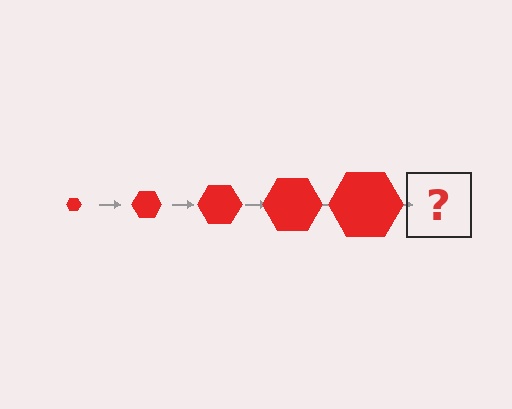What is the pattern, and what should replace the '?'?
The pattern is that the hexagon gets progressively larger each step. The '?' should be a red hexagon, larger than the previous one.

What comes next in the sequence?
The next element should be a red hexagon, larger than the previous one.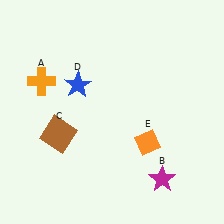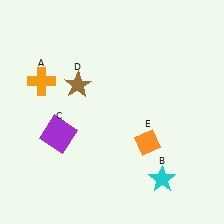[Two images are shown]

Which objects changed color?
B changed from magenta to cyan. C changed from brown to purple. D changed from blue to brown.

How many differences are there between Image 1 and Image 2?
There are 3 differences between the two images.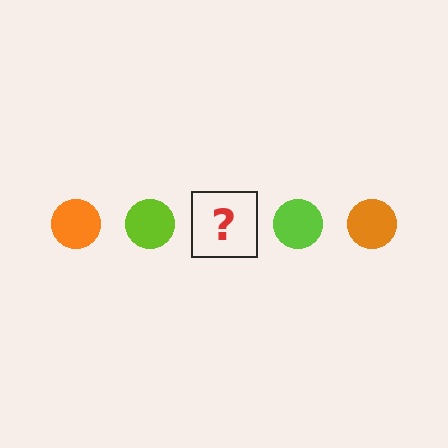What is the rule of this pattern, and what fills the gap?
The rule is that the pattern cycles through orange, lime circles. The gap should be filled with an orange circle.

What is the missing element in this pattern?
The missing element is an orange circle.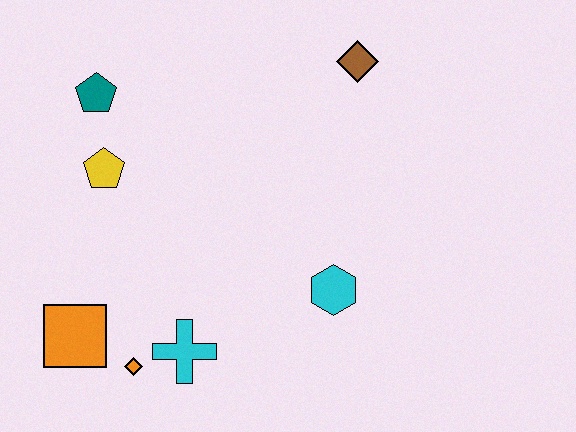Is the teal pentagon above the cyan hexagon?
Yes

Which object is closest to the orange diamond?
The cyan cross is closest to the orange diamond.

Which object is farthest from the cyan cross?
The brown diamond is farthest from the cyan cross.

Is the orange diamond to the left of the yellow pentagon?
No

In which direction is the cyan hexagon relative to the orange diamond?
The cyan hexagon is to the right of the orange diamond.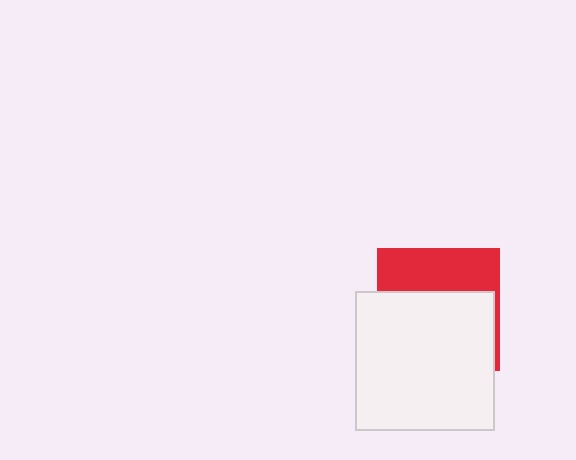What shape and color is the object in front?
The object in front is a white square.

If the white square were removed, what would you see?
You would see the complete red square.